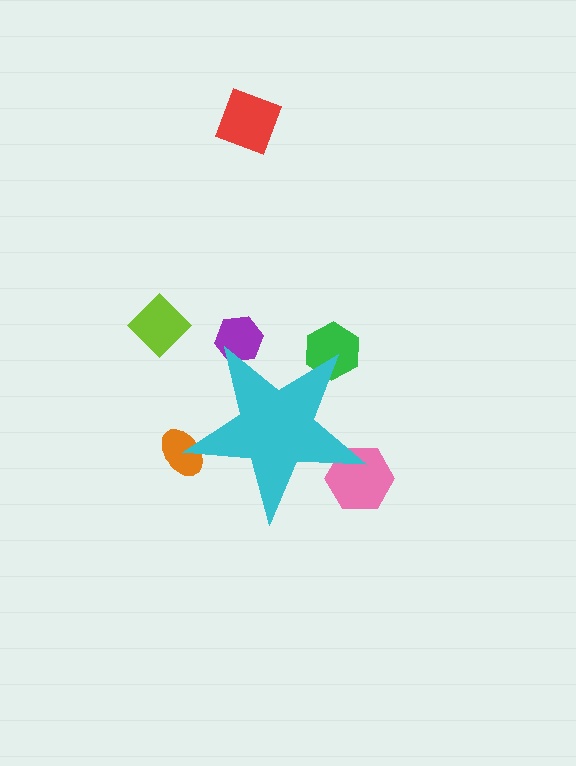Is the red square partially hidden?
No, the red square is fully visible.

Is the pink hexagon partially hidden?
Yes, the pink hexagon is partially hidden behind the cyan star.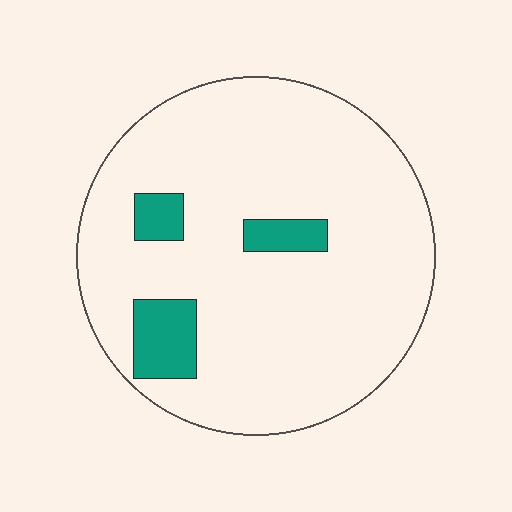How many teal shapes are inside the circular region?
3.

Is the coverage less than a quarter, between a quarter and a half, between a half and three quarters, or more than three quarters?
Less than a quarter.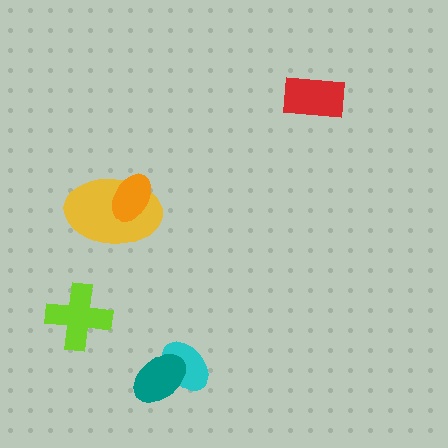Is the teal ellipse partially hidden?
No, no other shape covers it.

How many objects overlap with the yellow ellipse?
1 object overlaps with the yellow ellipse.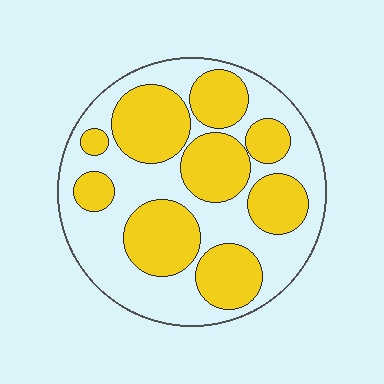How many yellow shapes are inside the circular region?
9.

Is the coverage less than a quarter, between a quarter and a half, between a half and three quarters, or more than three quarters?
Between a quarter and a half.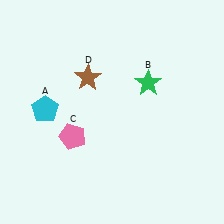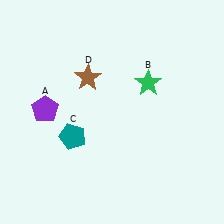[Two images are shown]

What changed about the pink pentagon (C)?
In Image 1, C is pink. In Image 2, it changed to teal.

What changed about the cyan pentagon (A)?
In Image 1, A is cyan. In Image 2, it changed to purple.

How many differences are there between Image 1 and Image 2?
There are 2 differences between the two images.